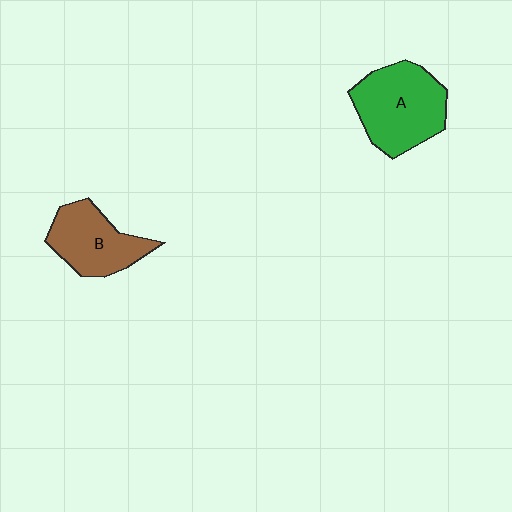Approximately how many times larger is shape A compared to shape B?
Approximately 1.3 times.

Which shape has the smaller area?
Shape B (brown).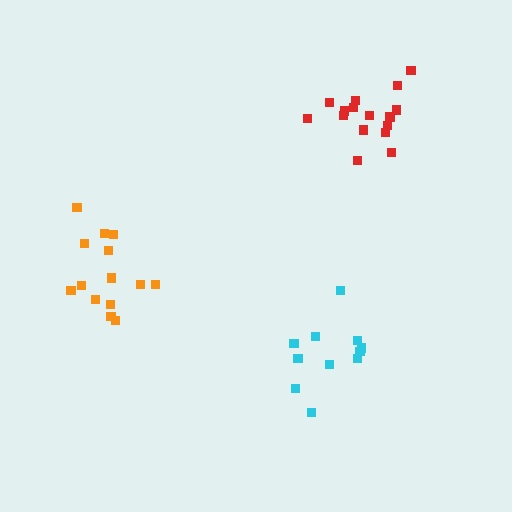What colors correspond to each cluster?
The clusters are colored: cyan, orange, red.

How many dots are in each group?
Group 1: 11 dots, Group 2: 14 dots, Group 3: 16 dots (41 total).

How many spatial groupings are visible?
There are 3 spatial groupings.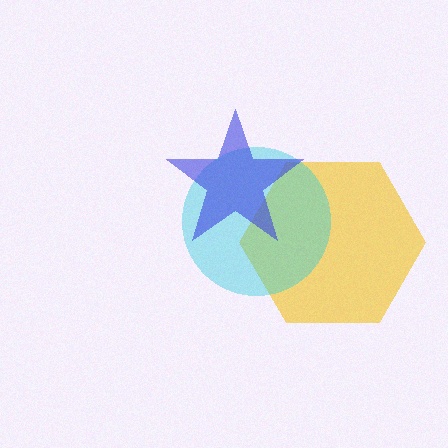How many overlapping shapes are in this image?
There are 3 overlapping shapes in the image.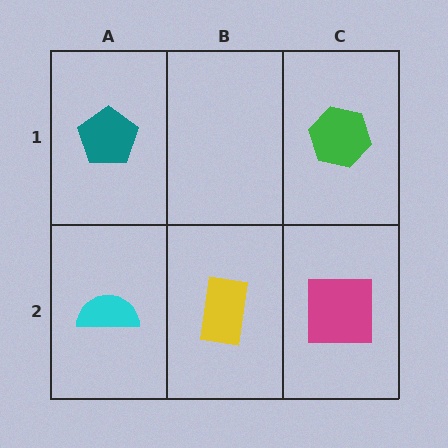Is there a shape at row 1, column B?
No, that cell is empty.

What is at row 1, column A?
A teal pentagon.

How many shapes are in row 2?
3 shapes.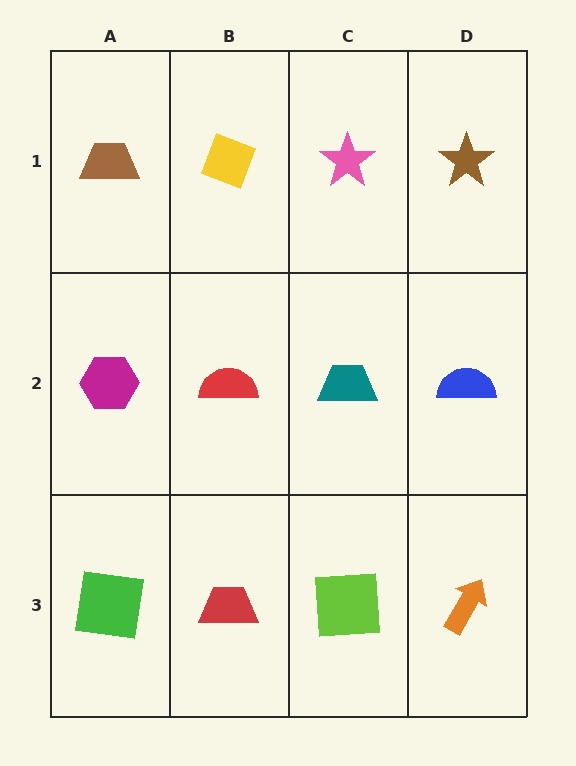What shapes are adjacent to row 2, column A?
A brown trapezoid (row 1, column A), a green square (row 3, column A), a red semicircle (row 2, column B).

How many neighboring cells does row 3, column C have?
3.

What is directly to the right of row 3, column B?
A lime square.